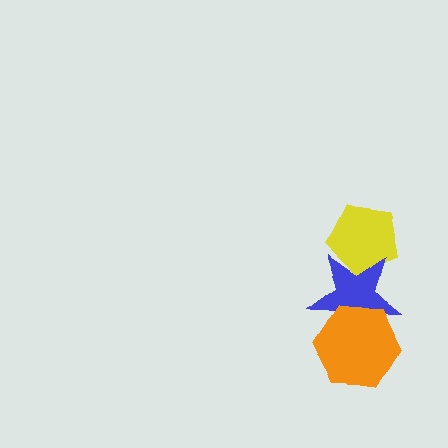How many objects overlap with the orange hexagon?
1 object overlaps with the orange hexagon.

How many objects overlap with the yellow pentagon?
1 object overlaps with the yellow pentagon.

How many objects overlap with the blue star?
2 objects overlap with the blue star.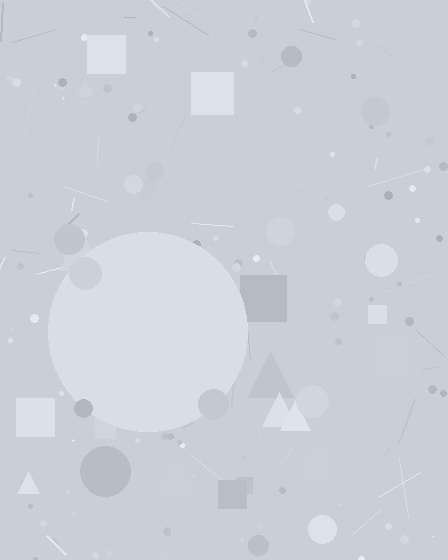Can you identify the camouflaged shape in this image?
The camouflaged shape is a circle.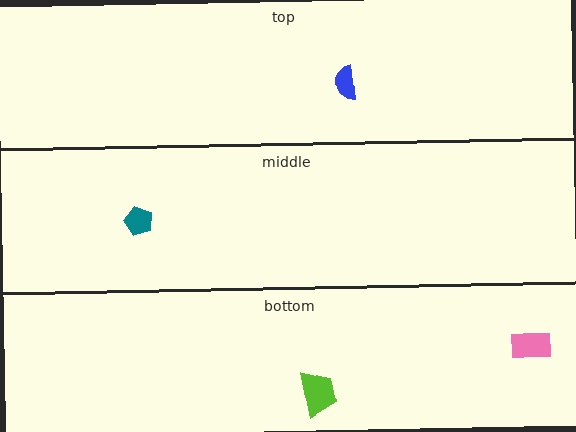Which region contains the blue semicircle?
The top region.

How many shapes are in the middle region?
1.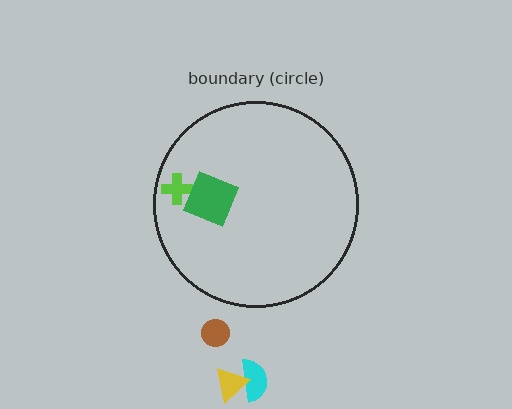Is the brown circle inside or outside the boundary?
Outside.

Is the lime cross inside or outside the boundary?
Inside.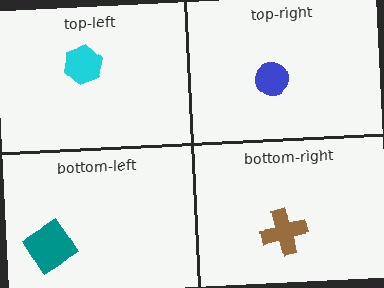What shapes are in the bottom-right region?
The brown cross.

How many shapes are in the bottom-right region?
1.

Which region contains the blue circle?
The top-right region.